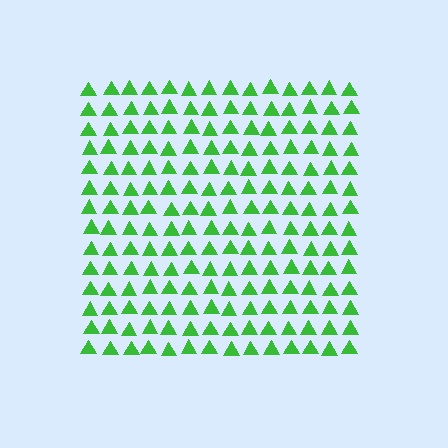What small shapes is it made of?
It is made of small triangles.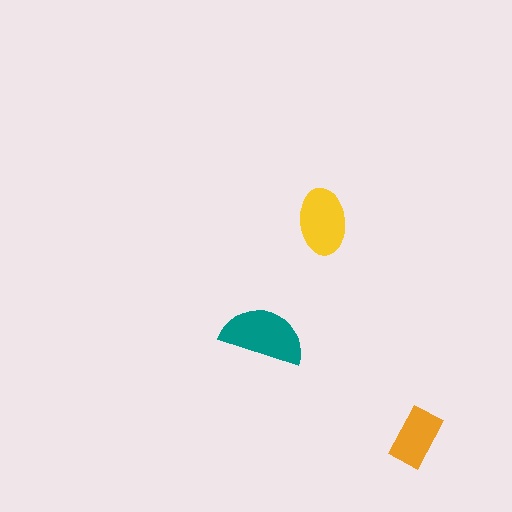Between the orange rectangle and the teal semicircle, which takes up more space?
The teal semicircle.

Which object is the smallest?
The orange rectangle.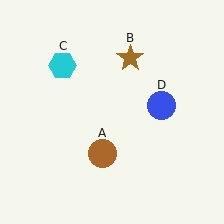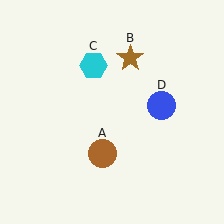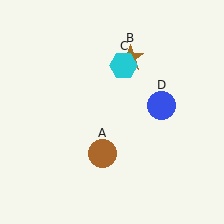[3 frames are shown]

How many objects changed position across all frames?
1 object changed position: cyan hexagon (object C).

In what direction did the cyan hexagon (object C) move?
The cyan hexagon (object C) moved right.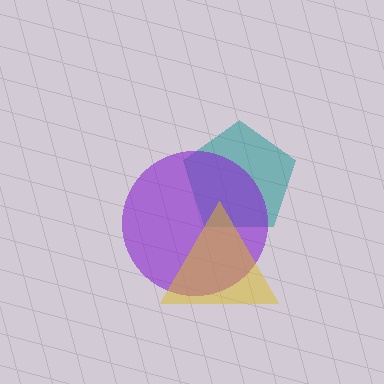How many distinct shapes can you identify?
There are 3 distinct shapes: a teal pentagon, a purple circle, a yellow triangle.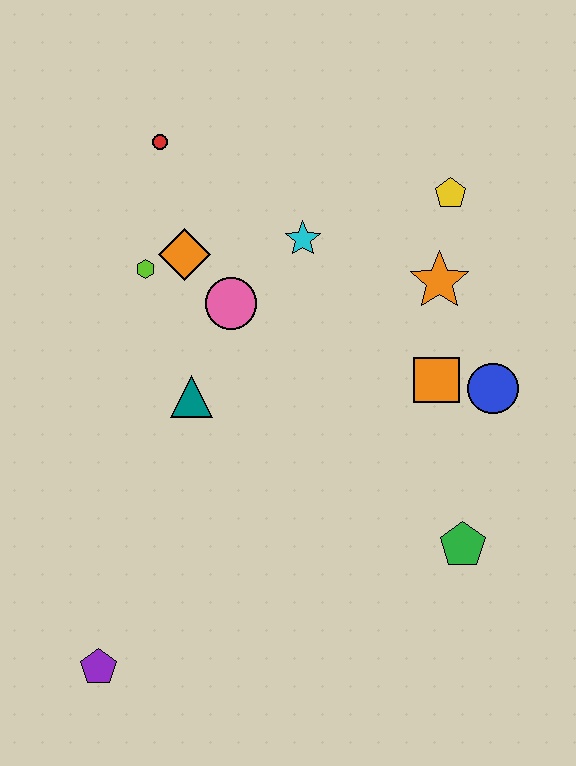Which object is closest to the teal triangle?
The pink circle is closest to the teal triangle.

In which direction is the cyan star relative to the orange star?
The cyan star is to the left of the orange star.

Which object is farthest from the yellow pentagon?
The purple pentagon is farthest from the yellow pentagon.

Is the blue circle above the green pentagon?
Yes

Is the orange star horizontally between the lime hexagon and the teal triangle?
No